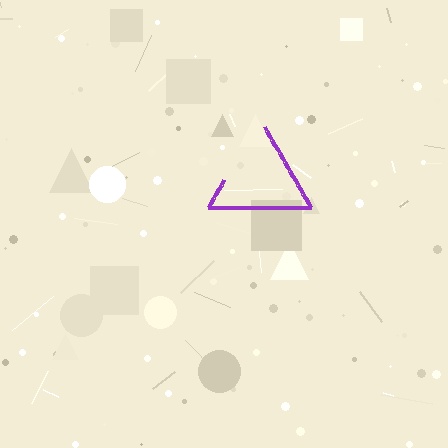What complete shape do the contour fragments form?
The contour fragments form a triangle.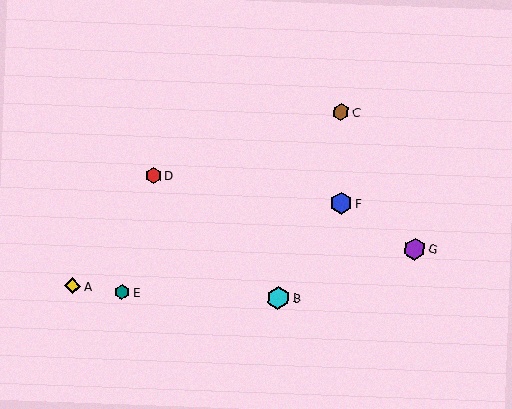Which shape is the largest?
The cyan hexagon (labeled B) is the largest.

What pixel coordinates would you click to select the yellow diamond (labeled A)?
Click at (73, 286) to select the yellow diamond A.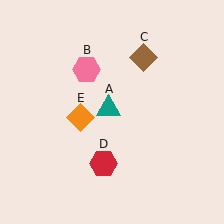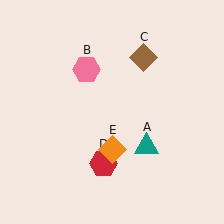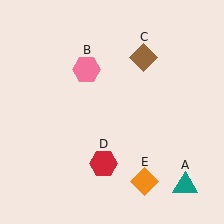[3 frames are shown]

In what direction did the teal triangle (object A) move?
The teal triangle (object A) moved down and to the right.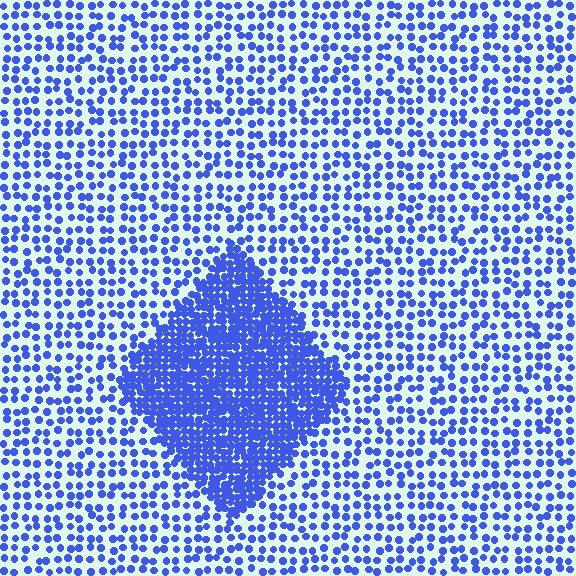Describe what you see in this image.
The image contains small blue elements arranged at two different densities. A diamond-shaped region is visible where the elements are more densely packed than the surrounding area.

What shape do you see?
I see a diamond.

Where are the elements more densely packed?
The elements are more densely packed inside the diamond boundary.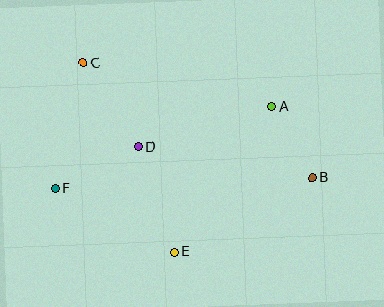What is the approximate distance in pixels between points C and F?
The distance between C and F is approximately 128 pixels.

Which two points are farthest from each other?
Points B and F are farthest from each other.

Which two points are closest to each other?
Points A and B are closest to each other.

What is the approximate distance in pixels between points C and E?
The distance between C and E is approximately 210 pixels.